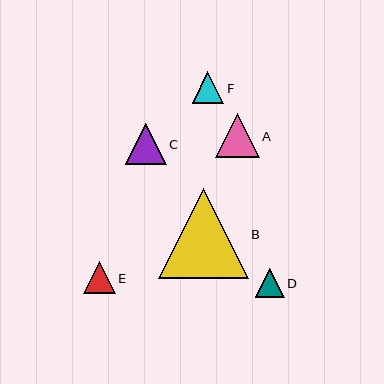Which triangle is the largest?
Triangle B is the largest with a size of approximately 90 pixels.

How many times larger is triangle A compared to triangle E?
Triangle A is approximately 1.4 times the size of triangle E.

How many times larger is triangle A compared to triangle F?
Triangle A is approximately 1.4 times the size of triangle F.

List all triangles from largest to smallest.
From largest to smallest: B, A, C, E, F, D.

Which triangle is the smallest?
Triangle D is the smallest with a size of approximately 29 pixels.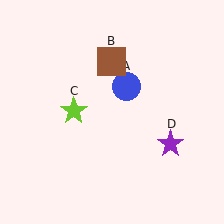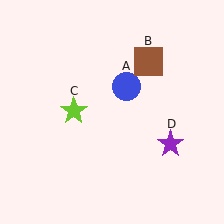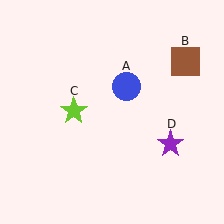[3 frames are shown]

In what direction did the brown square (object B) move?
The brown square (object B) moved right.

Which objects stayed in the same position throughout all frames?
Blue circle (object A) and lime star (object C) and purple star (object D) remained stationary.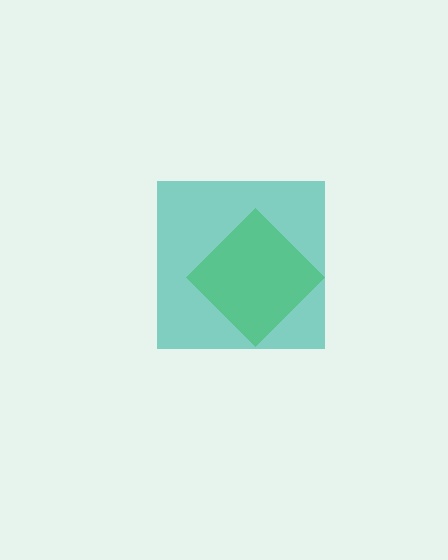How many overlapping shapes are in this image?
There are 2 overlapping shapes in the image.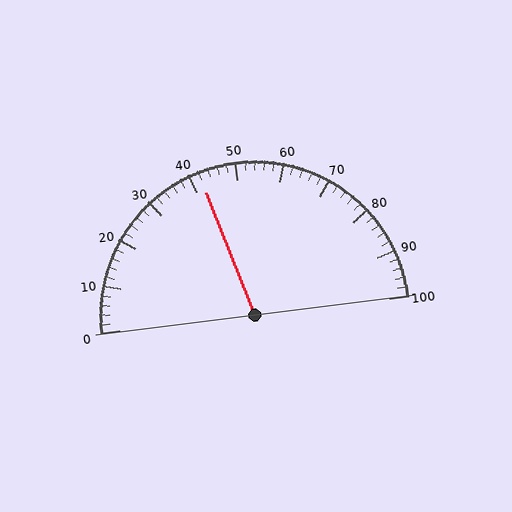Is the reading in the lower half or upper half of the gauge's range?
The reading is in the lower half of the range (0 to 100).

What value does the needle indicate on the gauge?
The needle indicates approximately 42.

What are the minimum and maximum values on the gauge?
The gauge ranges from 0 to 100.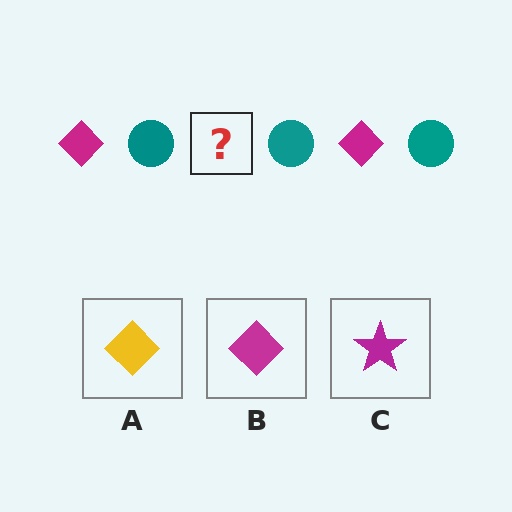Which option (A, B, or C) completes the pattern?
B.